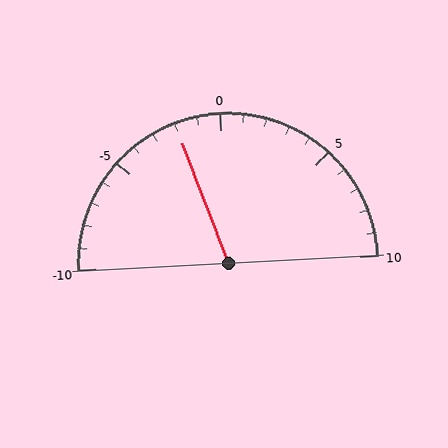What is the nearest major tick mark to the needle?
The nearest major tick mark is 0.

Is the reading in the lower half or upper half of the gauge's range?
The reading is in the lower half of the range (-10 to 10).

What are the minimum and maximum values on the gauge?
The gauge ranges from -10 to 10.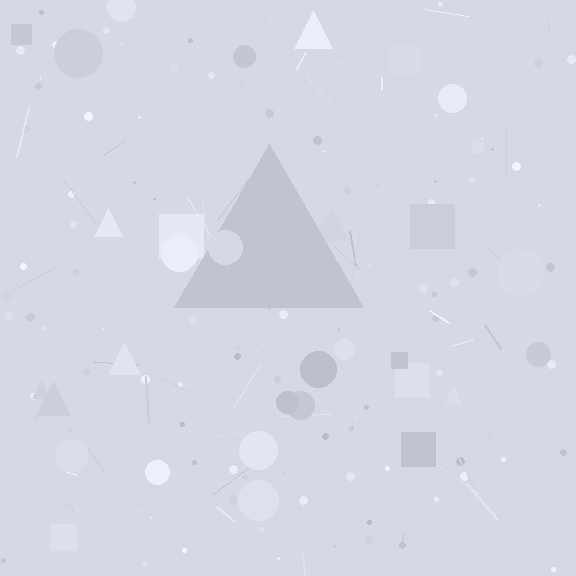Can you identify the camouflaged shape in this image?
The camouflaged shape is a triangle.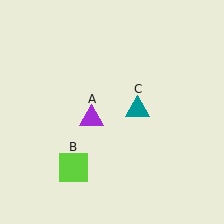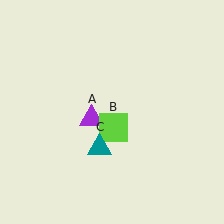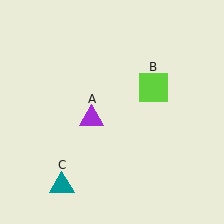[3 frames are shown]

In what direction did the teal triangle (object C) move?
The teal triangle (object C) moved down and to the left.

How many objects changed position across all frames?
2 objects changed position: lime square (object B), teal triangle (object C).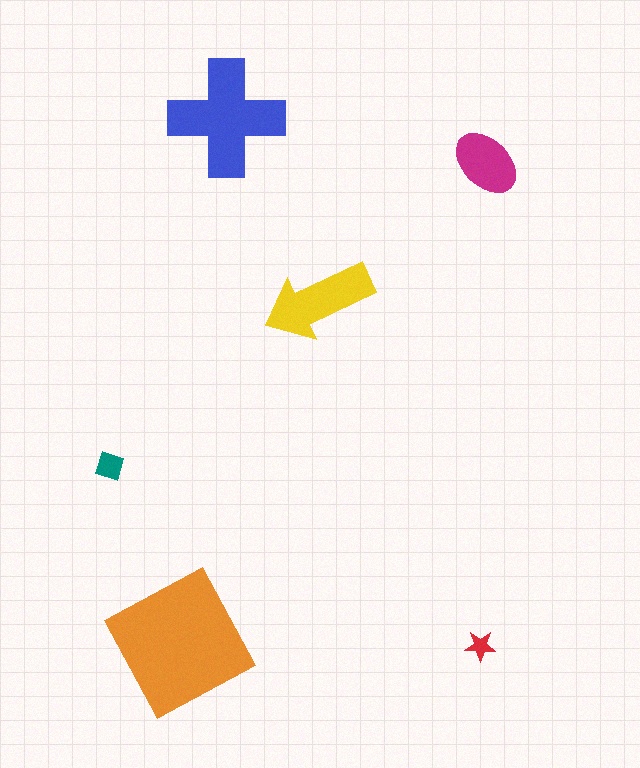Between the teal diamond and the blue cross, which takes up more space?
The blue cross.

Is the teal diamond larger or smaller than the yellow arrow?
Smaller.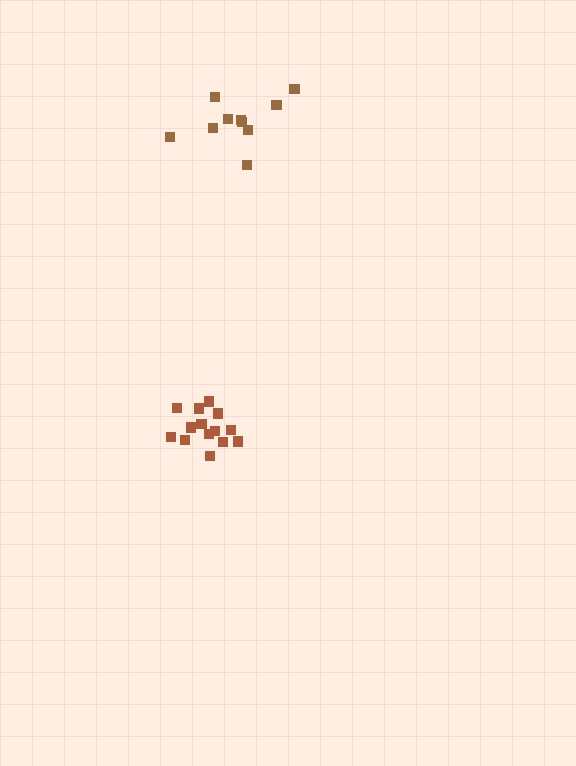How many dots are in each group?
Group 1: 10 dots, Group 2: 14 dots (24 total).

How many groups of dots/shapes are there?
There are 2 groups.